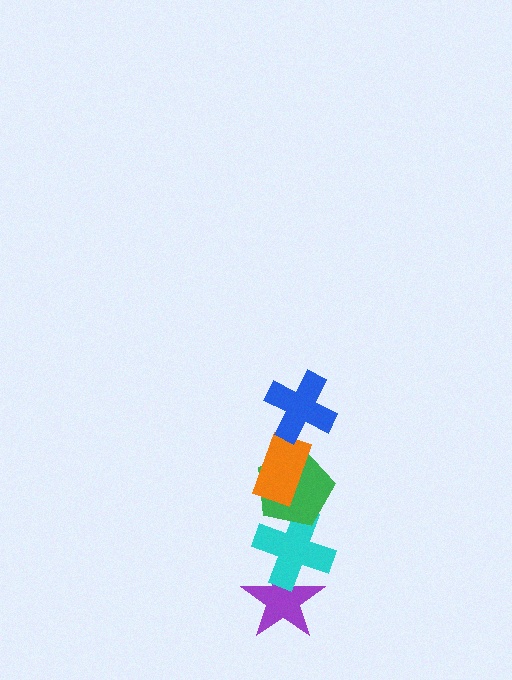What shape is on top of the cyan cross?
The green pentagon is on top of the cyan cross.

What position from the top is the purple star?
The purple star is 5th from the top.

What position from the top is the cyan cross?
The cyan cross is 4th from the top.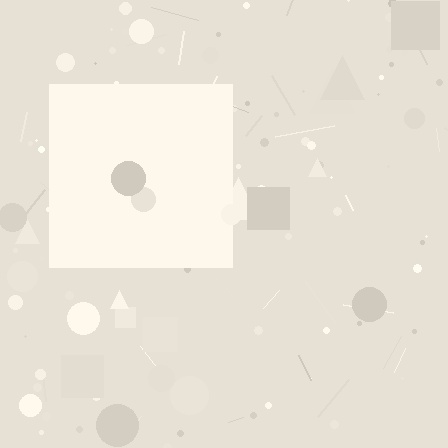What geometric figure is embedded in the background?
A square is embedded in the background.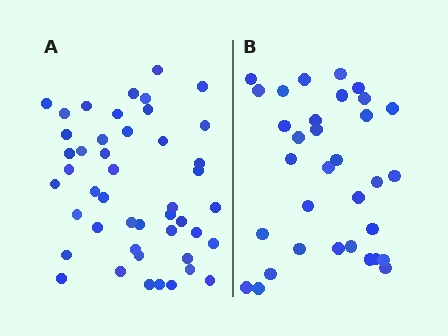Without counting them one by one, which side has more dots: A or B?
Region A (the left region) has more dots.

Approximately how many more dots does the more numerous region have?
Region A has approximately 15 more dots than region B.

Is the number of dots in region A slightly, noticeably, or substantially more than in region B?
Region A has noticeably more, but not dramatically so. The ratio is roughly 1.4 to 1.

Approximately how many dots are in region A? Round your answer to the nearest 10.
About 50 dots. (The exact count is 46, which rounds to 50.)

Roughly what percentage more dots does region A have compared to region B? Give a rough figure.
About 40% more.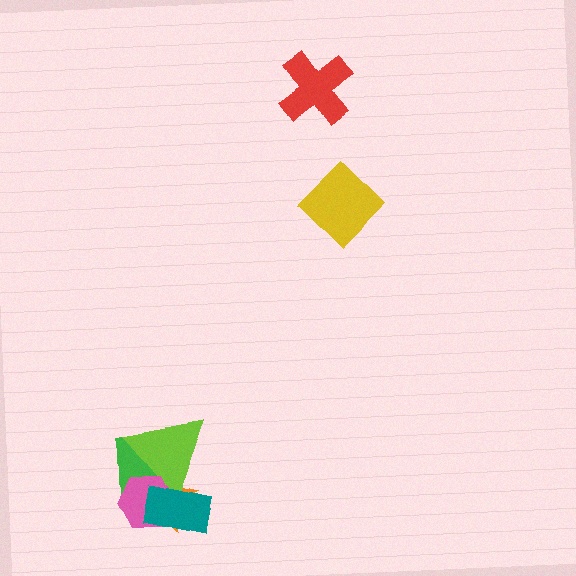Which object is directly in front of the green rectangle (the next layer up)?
The lime triangle is directly in front of the green rectangle.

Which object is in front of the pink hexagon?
The teal rectangle is in front of the pink hexagon.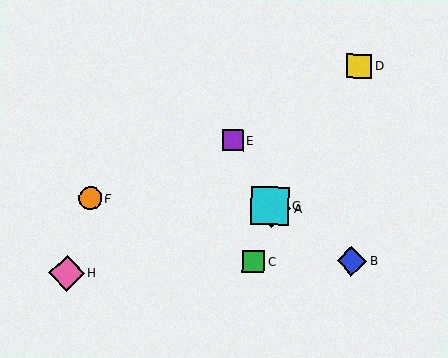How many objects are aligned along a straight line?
3 objects (A, E, G) are aligned along a straight line.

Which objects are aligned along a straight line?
Objects A, E, G are aligned along a straight line.